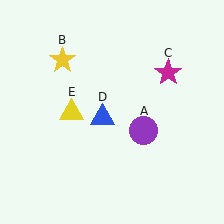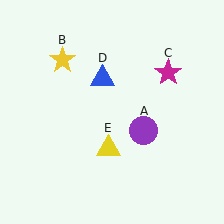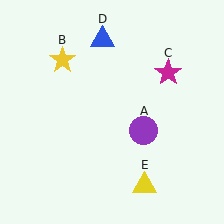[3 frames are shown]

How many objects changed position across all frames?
2 objects changed position: blue triangle (object D), yellow triangle (object E).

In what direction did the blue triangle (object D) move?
The blue triangle (object D) moved up.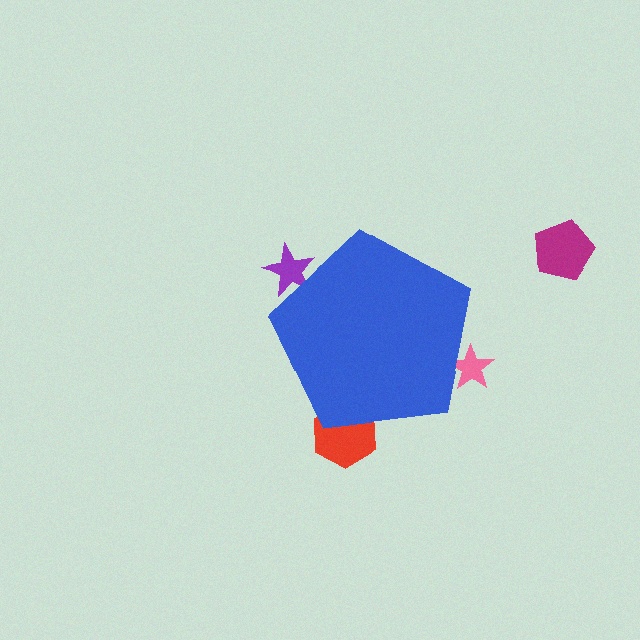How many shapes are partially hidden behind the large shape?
3 shapes are partially hidden.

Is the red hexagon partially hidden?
Yes, the red hexagon is partially hidden behind the blue pentagon.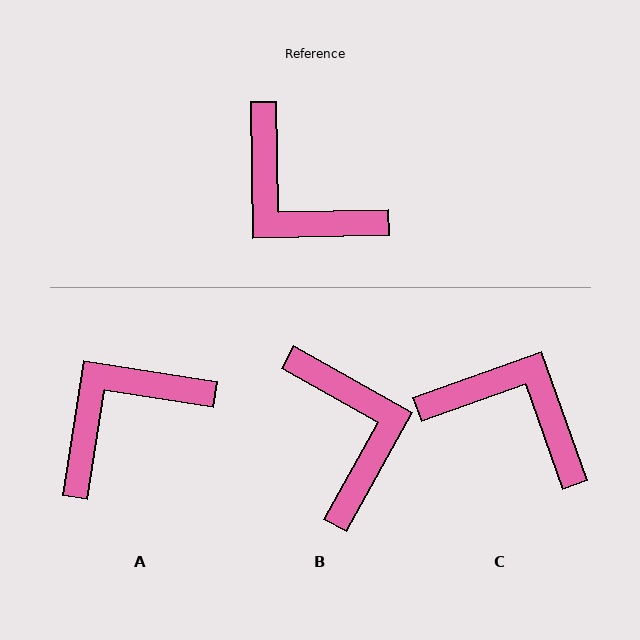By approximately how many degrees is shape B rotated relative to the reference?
Approximately 150 degrees counter-clockwise.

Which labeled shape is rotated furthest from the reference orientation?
C, about 161 degrees away.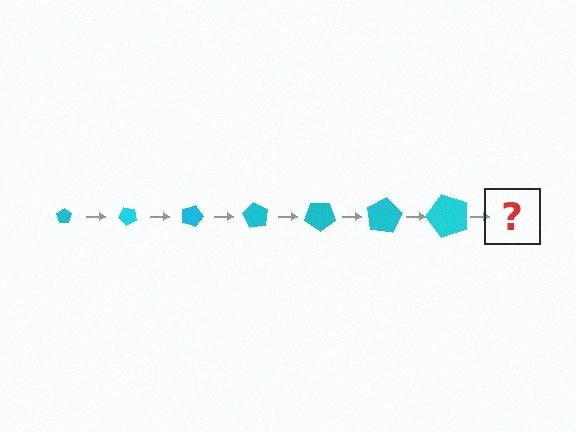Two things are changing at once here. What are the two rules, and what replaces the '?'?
The two rules are that the pentagon grows larger each step and it rotates 45 degrees each step. The '?' should be a pentagon, larger than the previous one and rotated 315 degrees from the start.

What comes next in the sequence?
The next element should be a pentagon, larger than the previous one and rotated 315 degrees from the start.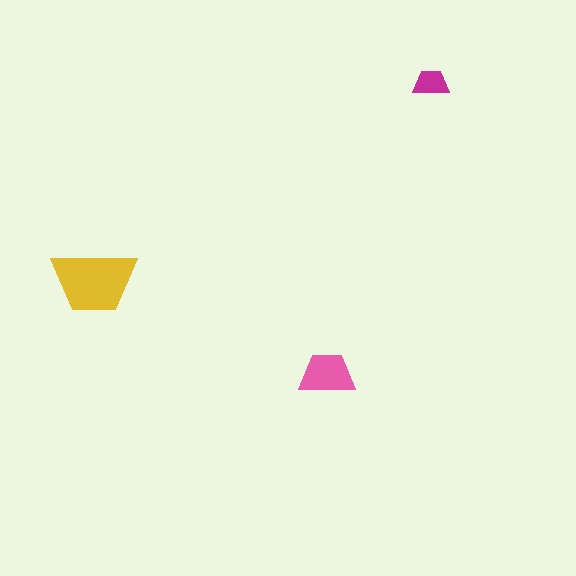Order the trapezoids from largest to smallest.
the yellow one, the pink one, the magenta one.